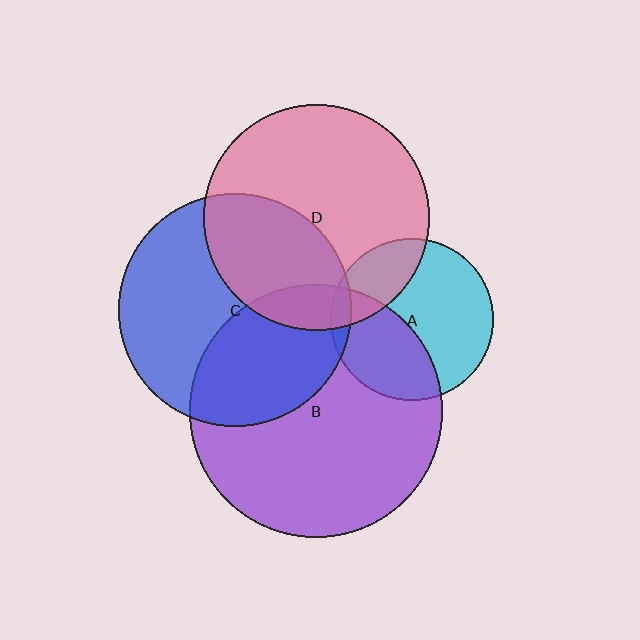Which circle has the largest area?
Circle B (purple).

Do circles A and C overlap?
Yes.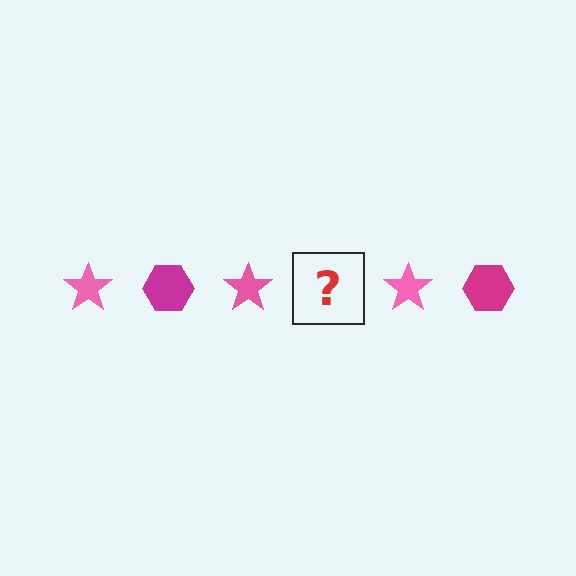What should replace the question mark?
The question mark should be replaced with a magenta hexagon.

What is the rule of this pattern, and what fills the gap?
The rule is that the pattern alternates between pink star and magenta hexagon. The gap should be filled with a magenta hexagon.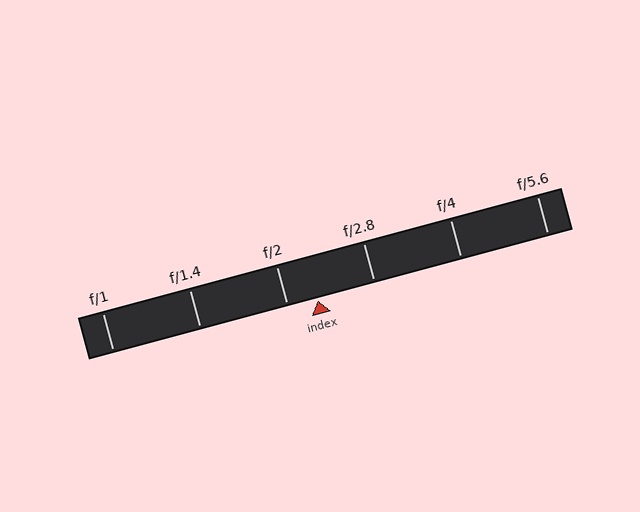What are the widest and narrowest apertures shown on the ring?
The widest aperture shown is f/1 and the narrowest is f/5.6.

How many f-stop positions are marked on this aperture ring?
There are 6 f-stop positions marked.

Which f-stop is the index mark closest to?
The index mark is closest to f/2.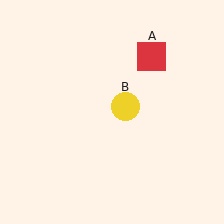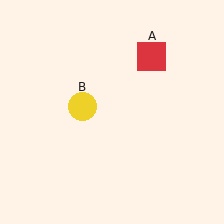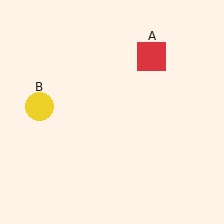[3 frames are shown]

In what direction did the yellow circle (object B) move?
The yellow circle (object B) moved left.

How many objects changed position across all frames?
1 object changed position: yellow circle (object B).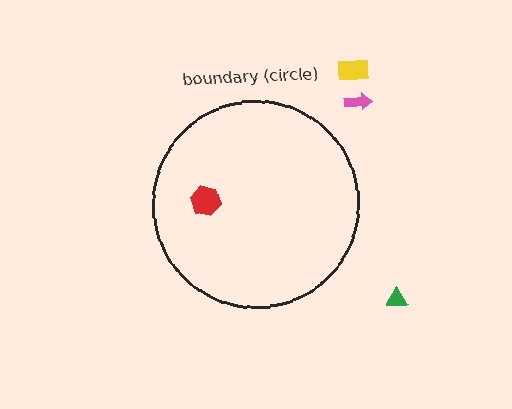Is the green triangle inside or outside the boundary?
Outside.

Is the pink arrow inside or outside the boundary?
Outside.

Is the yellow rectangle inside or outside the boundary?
Outside.